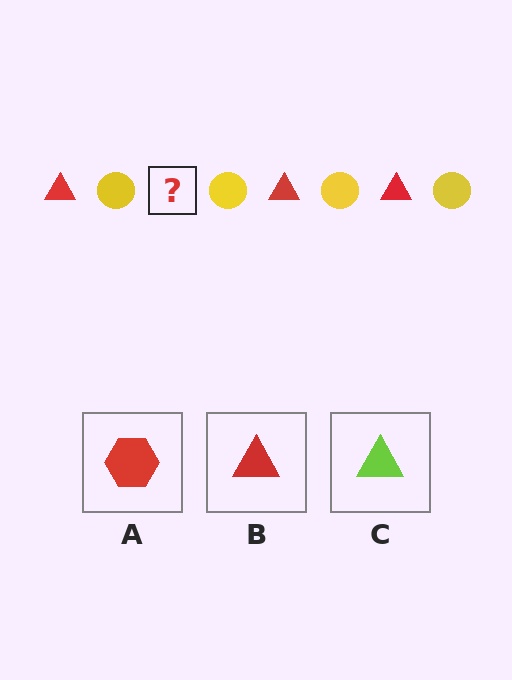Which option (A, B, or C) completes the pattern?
B.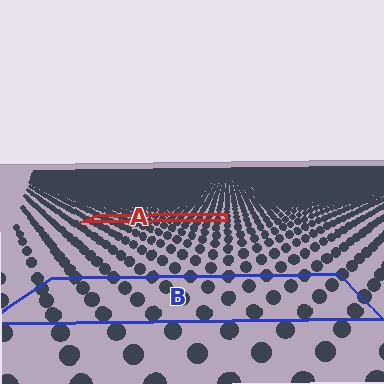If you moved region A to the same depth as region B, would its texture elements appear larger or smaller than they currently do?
They would appear larger. At a closer depth, the same texture elements are projected at a bigger on-screen size.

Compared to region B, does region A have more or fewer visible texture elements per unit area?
Region A has more texture elements per unit area — they are packed more densely because it is farther away.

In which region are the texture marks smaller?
The texture marks are smaller in region A, because it is farther away.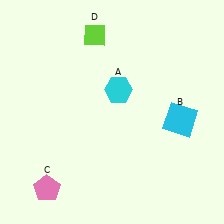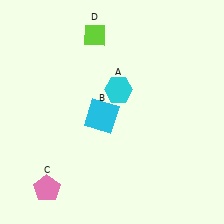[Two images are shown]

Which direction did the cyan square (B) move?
The cyan square (B) moved left.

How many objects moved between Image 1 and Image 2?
1 object moved between the two images.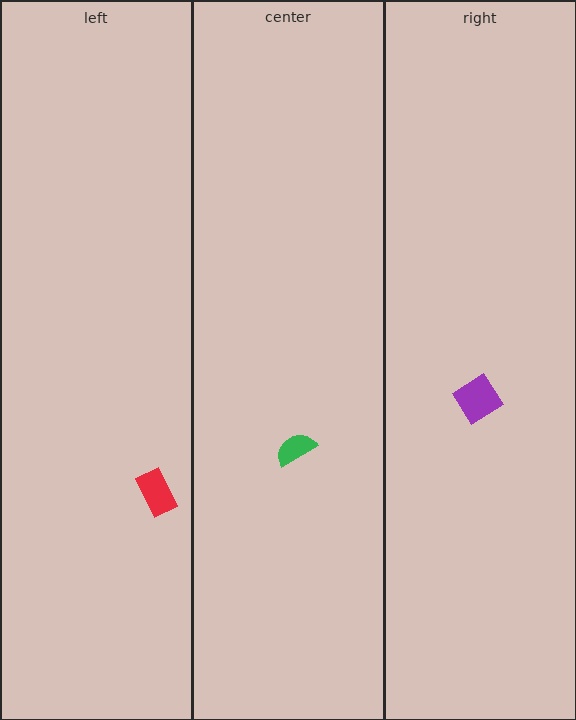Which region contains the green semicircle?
The center region.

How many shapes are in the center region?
1.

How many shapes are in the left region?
1.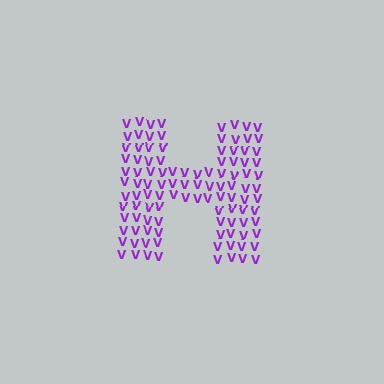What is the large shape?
The large shape is the letter H.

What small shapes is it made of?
It is made of small letter V's.